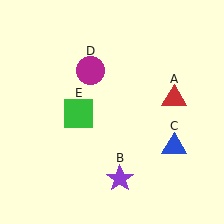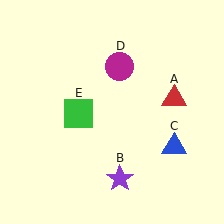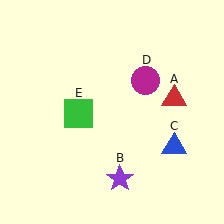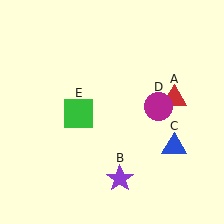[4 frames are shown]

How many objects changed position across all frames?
1 object changed position: magenta circle (object D).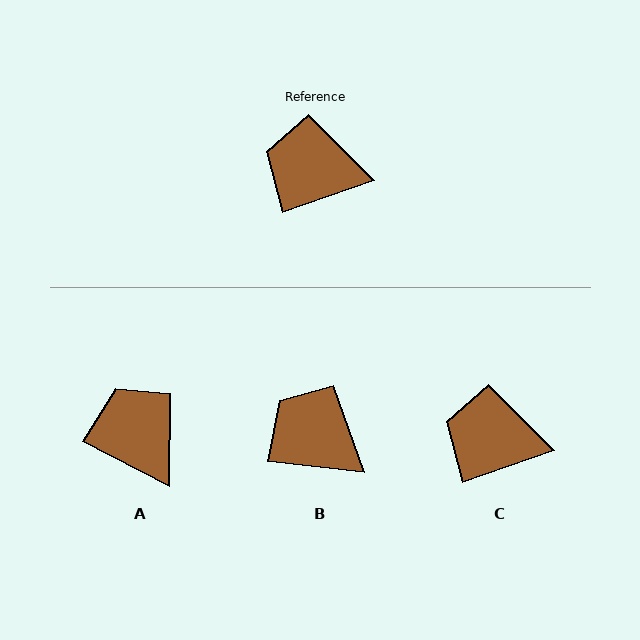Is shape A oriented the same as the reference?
No, it is off by about 46 degrees.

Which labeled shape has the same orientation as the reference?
C.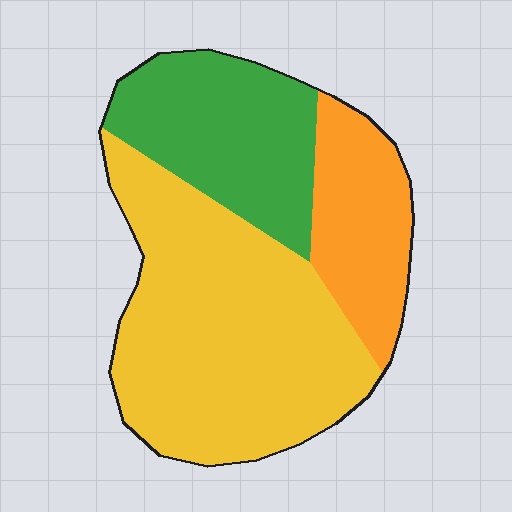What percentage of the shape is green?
Green covers 27% of the shape.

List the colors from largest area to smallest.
From largest to smallest: yellow, green, orange.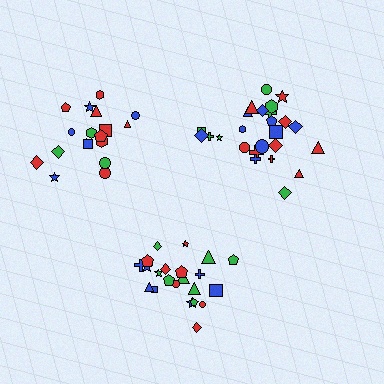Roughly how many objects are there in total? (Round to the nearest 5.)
Roughly 65 objects in total.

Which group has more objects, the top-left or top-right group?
The top-right group.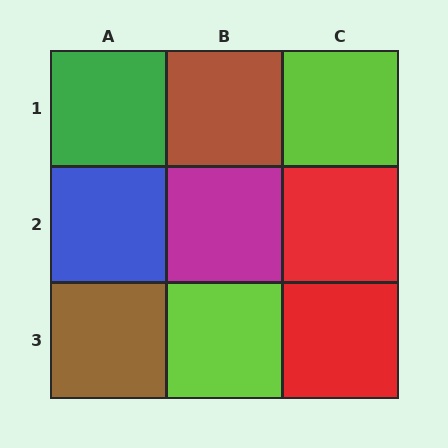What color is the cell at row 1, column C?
Lime.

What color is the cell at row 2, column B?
Magenta.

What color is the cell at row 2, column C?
Red.